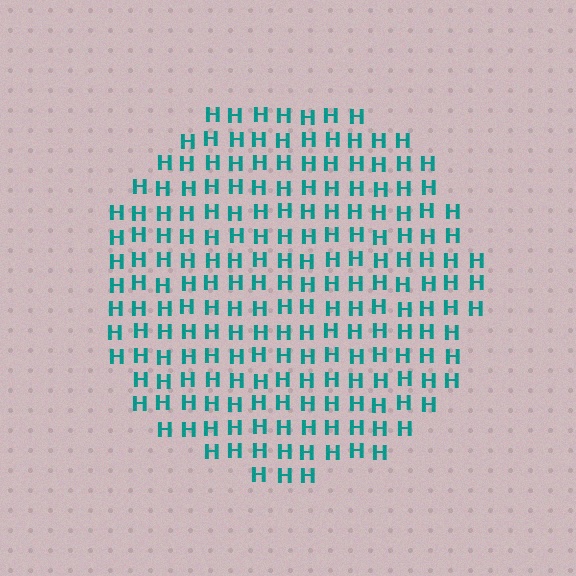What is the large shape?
The large shape is a circle.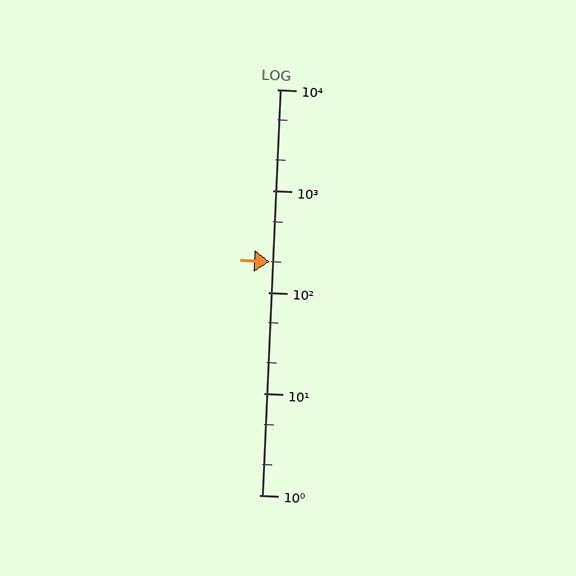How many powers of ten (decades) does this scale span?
The scale spans 4 decades, from 1 to 10000.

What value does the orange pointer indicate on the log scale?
The pointer indicates approximately 200.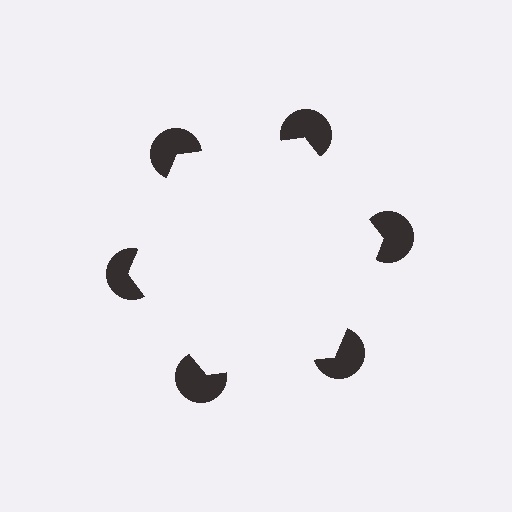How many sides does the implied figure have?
6 sides.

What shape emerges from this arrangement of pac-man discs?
An illusory hexagon — its edges are inferred from the aligned wedge cuts in the pac-man discs, not physically drawn.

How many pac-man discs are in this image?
There are 6 — one at each vertex of the illusory hexagon.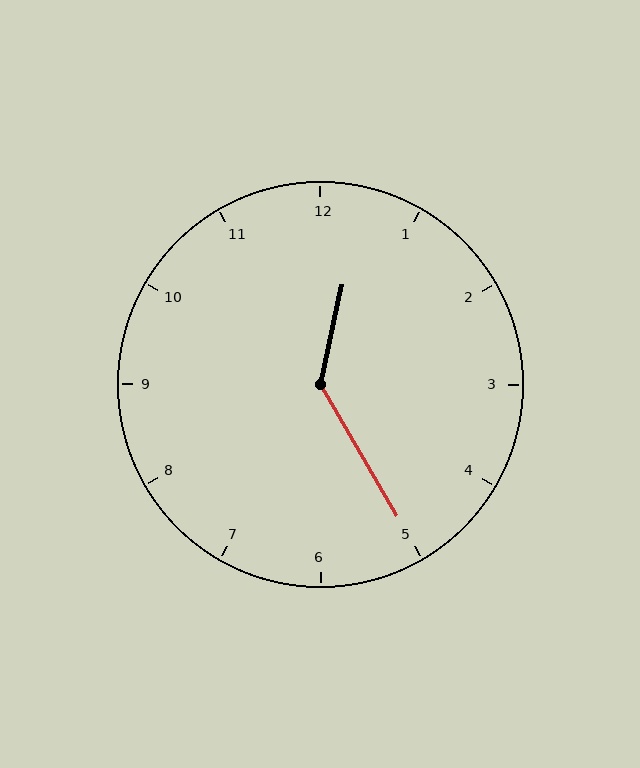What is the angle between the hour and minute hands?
Approximately 138 degrees.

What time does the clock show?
12:25.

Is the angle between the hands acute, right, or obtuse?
It is obtuse.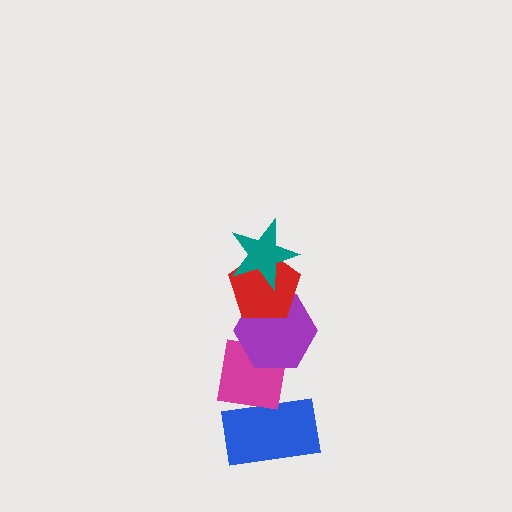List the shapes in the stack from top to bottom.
From top to bottom: the teal star, the red pentagon, the purple hexagon, the magenta square, the blue rectangle.